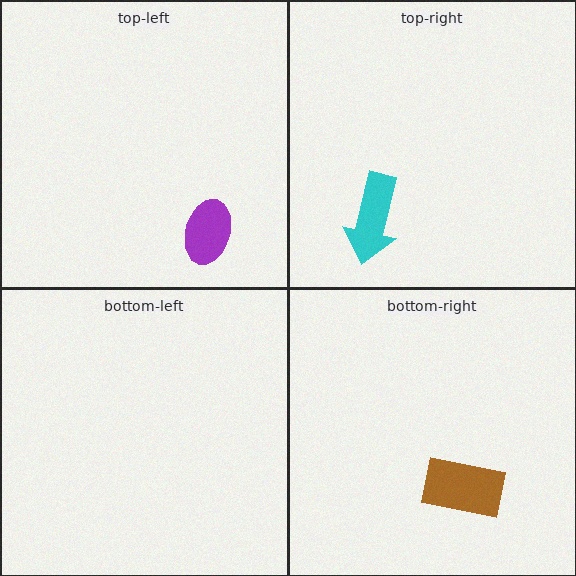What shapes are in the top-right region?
The cyan arrow.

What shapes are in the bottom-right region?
The brown rectangle.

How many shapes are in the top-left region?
1.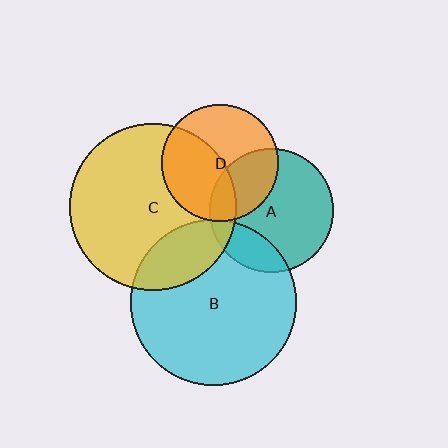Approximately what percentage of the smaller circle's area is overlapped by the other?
Approximately 45%.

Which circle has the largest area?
Circle C (yellow).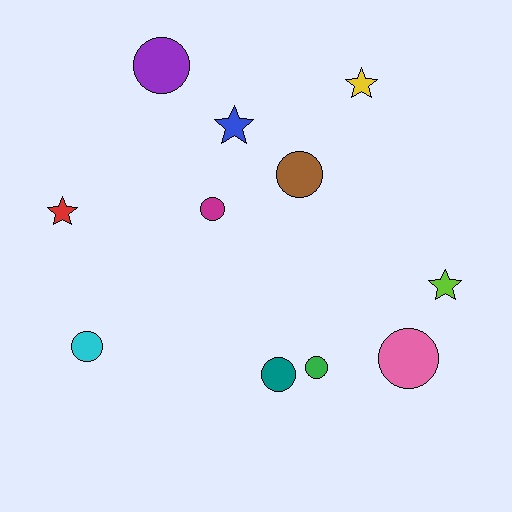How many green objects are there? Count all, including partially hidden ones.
There is 1 green object.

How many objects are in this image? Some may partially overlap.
There are 11 objects.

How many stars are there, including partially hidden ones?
There are 4 stars.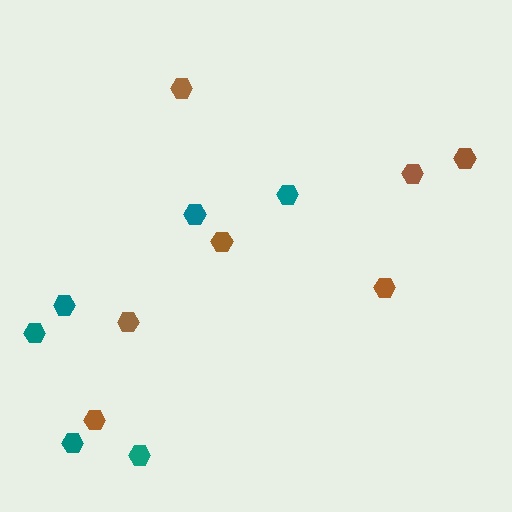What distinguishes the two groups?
There are 2 groups: one group of teal hexagons (6) and one group of brown hexagons (7).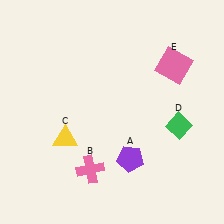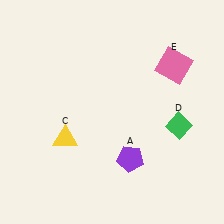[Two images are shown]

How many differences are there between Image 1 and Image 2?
There is 1 difference between the two images.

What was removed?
The pink cross (B) was removed in Image 2.